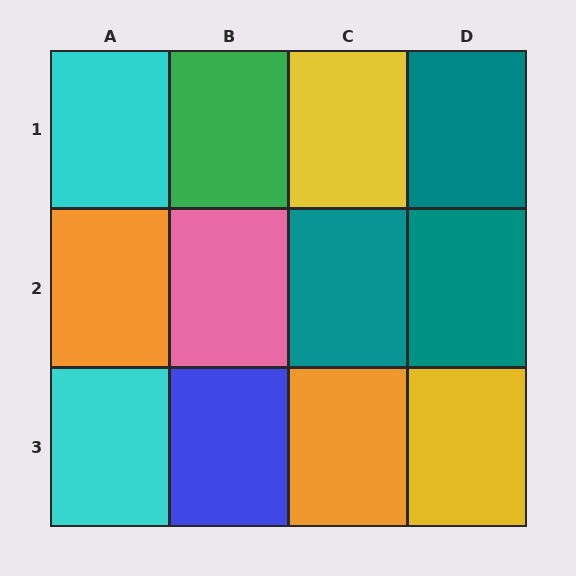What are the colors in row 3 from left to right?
Cyan, blue, orange, yellow.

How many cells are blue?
1 cell is blue.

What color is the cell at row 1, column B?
Green.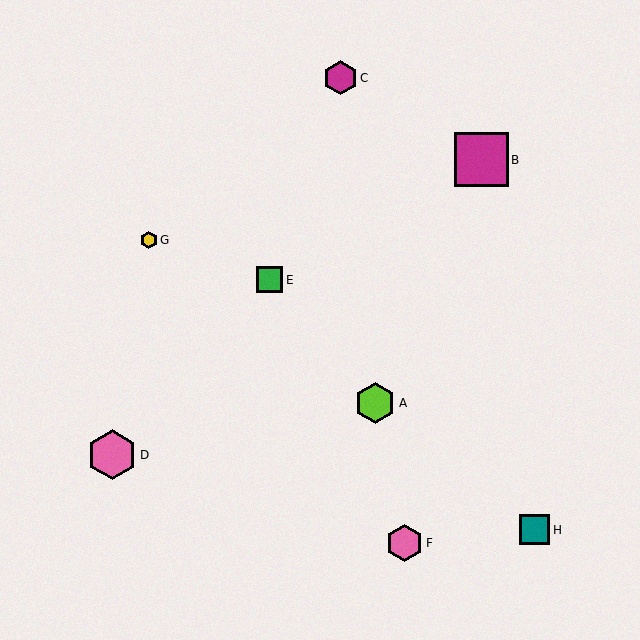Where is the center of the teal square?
The center of the teal square is at (535, 530).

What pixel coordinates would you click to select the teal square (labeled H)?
Click at (535, 530) to select the teal square H.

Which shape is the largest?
The magenta square (labeled B) is the largest.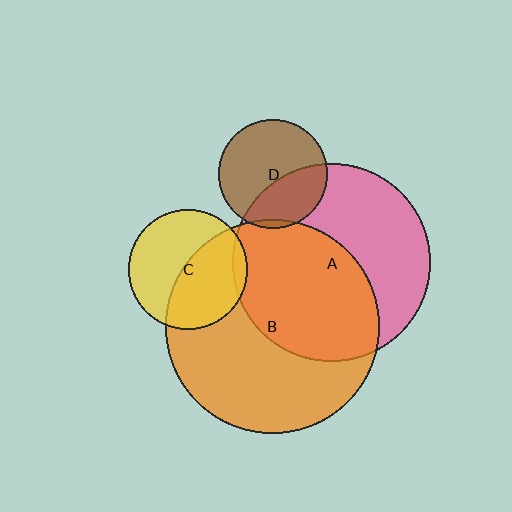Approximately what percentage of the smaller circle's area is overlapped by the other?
Approximately 5%.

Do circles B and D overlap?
Yes.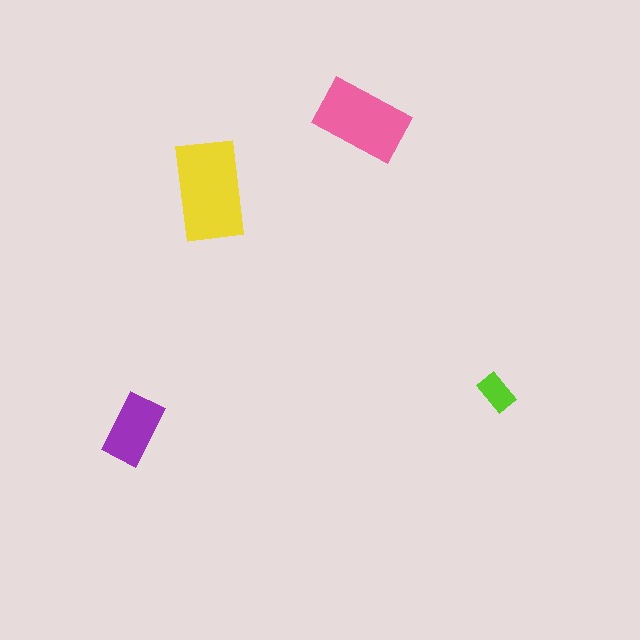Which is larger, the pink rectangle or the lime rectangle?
The pink one.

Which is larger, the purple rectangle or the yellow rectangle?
The yellow one.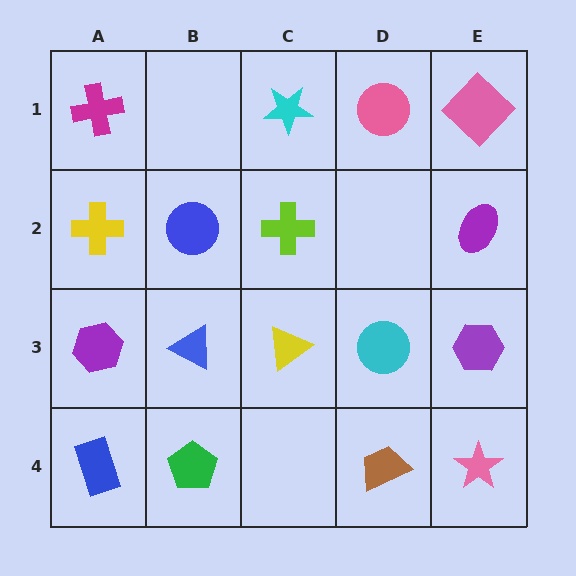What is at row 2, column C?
A lime cross.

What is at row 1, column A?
A magenta cross.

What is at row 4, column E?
A pink star.